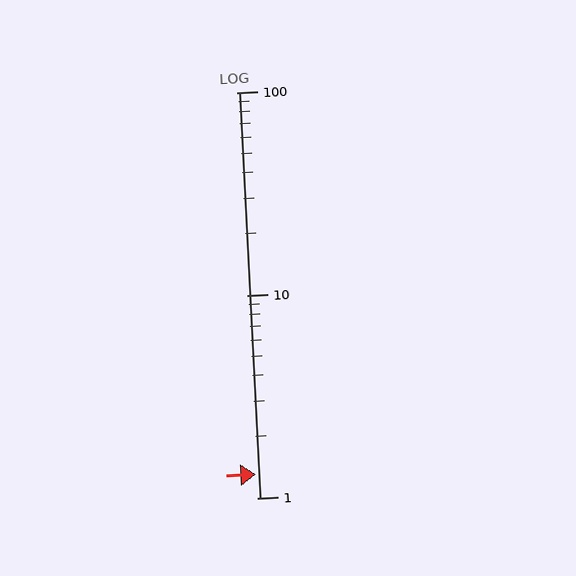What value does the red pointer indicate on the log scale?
The pointer indicates approximately 1.3.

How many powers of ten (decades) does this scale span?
The scale spans 2 decades, from 1 to 100.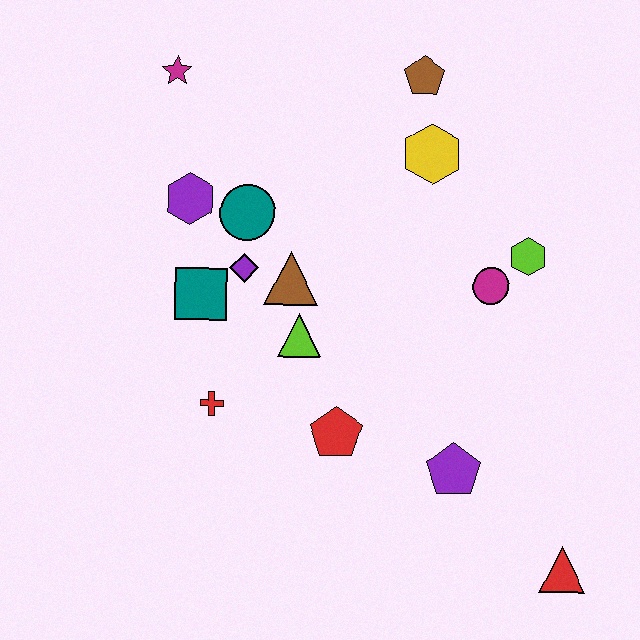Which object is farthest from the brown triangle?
The red triangle is farthest from the brown triangle.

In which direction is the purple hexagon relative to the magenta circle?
The purple hexagon is to the left of the magenta circle.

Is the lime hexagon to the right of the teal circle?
Yes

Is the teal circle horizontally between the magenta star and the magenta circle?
Yes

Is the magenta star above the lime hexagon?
Yes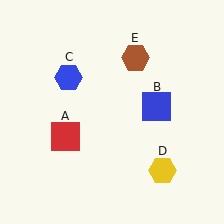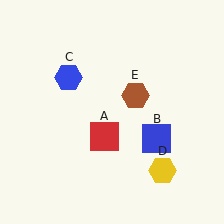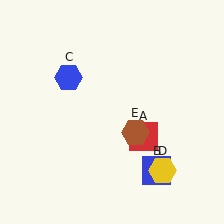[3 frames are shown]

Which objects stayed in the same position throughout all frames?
Blue hexagon (object C) and yellow hexagon (object D) remained stationary.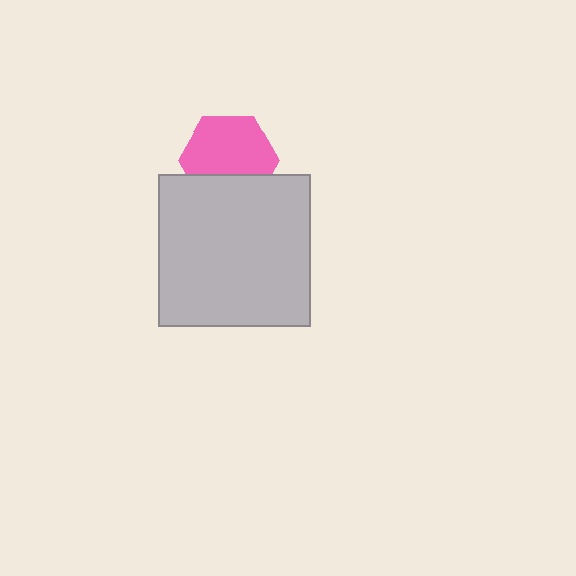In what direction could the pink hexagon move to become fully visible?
The pink hexagon could move up. That would shift it out from behind the light gray square entirely.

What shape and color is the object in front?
The object in front is a light gray square.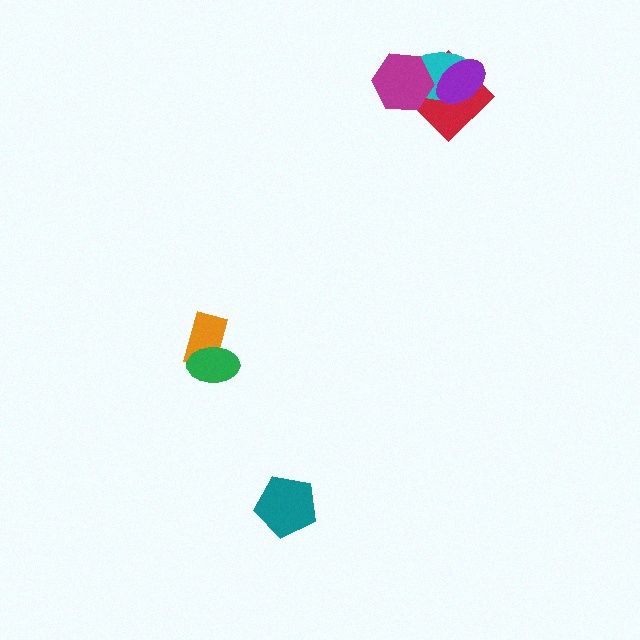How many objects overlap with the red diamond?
3 objects overlap with the red diamond.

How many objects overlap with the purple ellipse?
2 objects overlap with the purple ellipse.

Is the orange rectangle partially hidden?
Yes, it is partially covered by another shape.